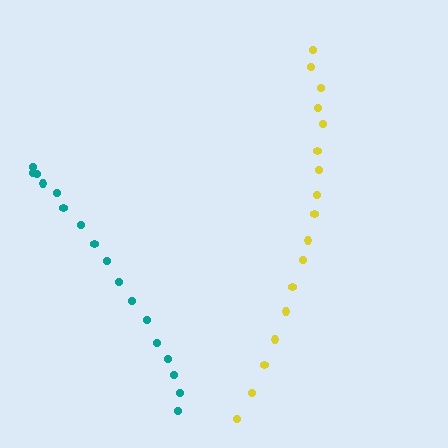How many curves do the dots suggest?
There are 2 distinct paths.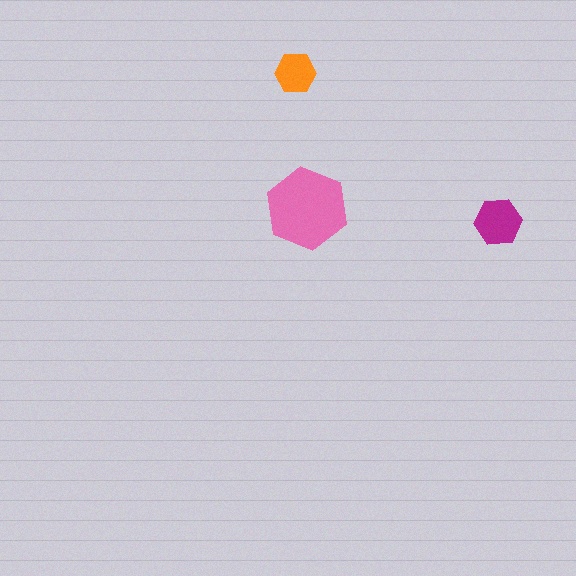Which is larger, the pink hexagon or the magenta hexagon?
The pink one.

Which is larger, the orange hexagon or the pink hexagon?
The pink one.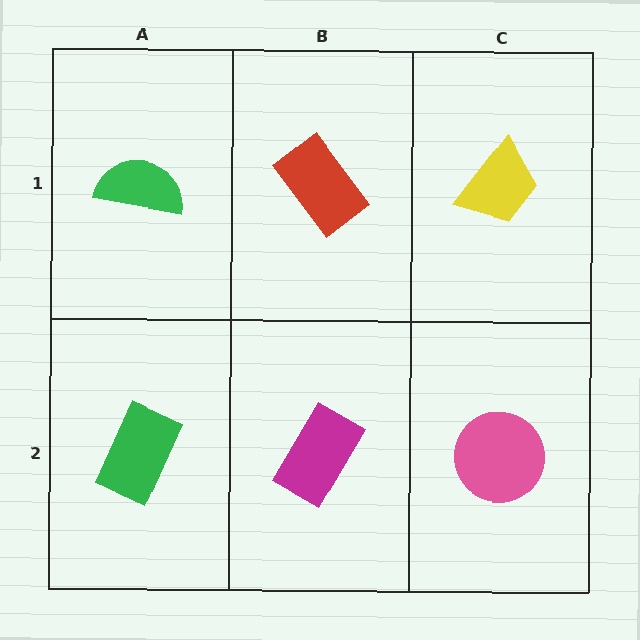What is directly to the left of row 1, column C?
A red rectangle.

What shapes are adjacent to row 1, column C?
A pink circle (row 2, column C), a red rectangle (row 1, column B).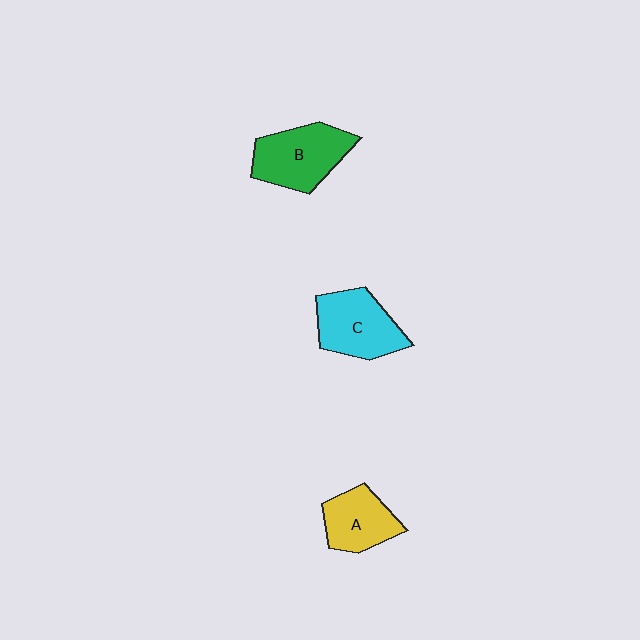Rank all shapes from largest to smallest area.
From largest to smallest: B (green), C (cyan), A (yellow).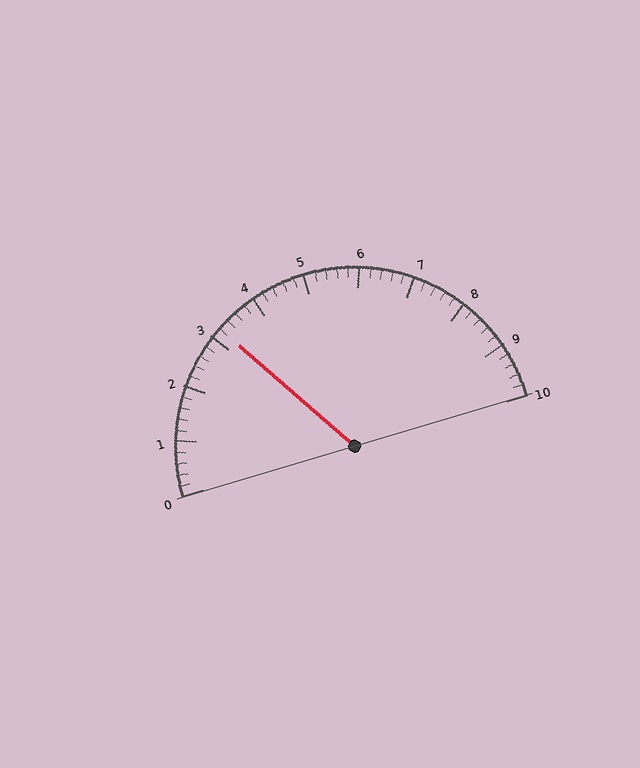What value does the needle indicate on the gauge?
The needle indicates approximately 3.2.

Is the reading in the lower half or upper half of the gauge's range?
The reading is in the lower half of the range (0 to 10).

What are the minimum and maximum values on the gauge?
The gauge ranges from 0 to 10.